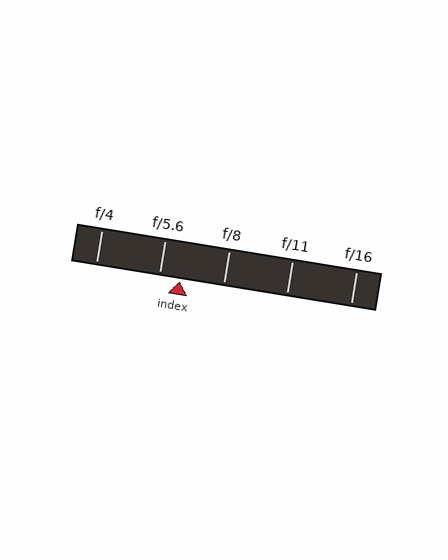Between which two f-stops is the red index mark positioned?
The index mark is between f/5.6 and f/8.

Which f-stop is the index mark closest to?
The index mark is closest to f/5.6.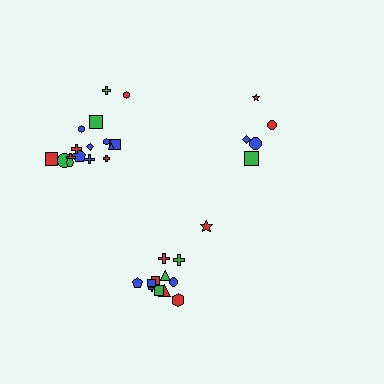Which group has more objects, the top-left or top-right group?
The top-left group.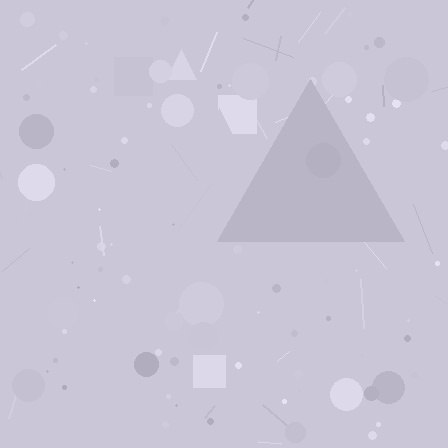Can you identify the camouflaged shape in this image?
The camouflaged shape is a triangle.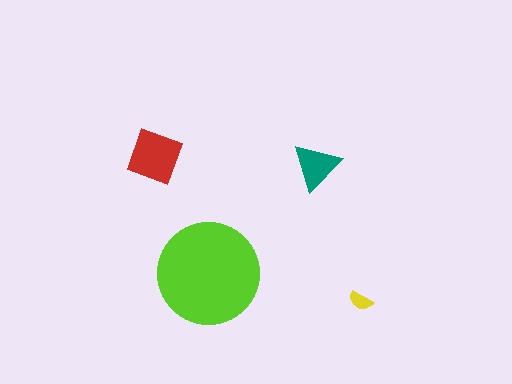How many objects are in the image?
There are 4 objects in the image.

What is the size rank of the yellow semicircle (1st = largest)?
4th.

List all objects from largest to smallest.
The lime circle, the red diamond, the teal triangle, the yellow semicircle.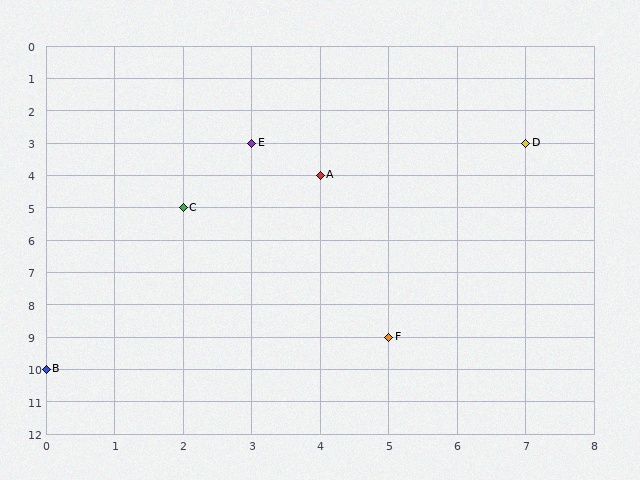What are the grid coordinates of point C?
Point C is at grid coordinates (2, 5).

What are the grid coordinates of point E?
Point E is at grid coordinates (3, 3).